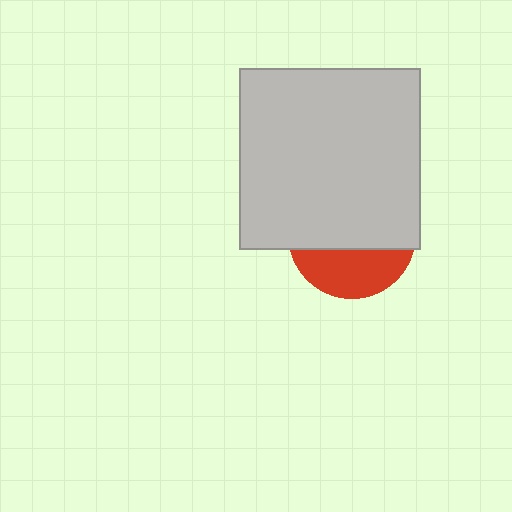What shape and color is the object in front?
The object in front is a light gray square.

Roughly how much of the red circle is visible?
A small part of it is visible (roughly 35%).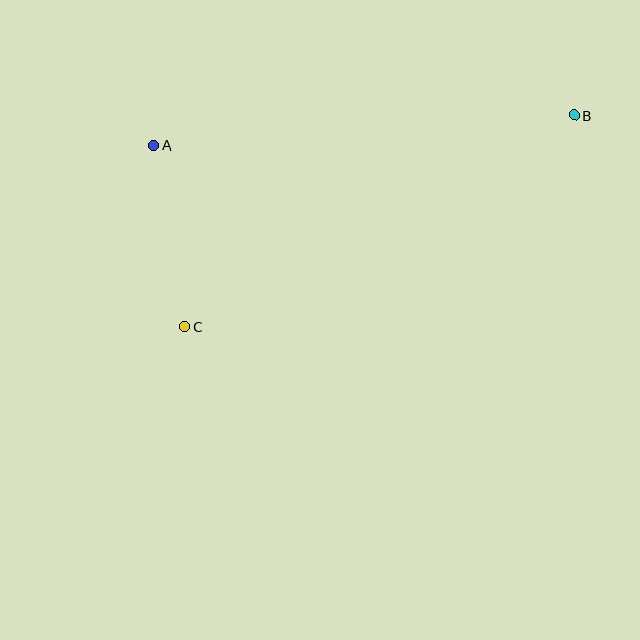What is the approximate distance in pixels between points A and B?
The distance between A and B is approximately 422 pixels.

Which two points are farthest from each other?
Points B and C are farthest from each other.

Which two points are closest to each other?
Points A and C are closest to each other.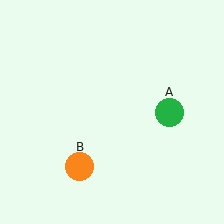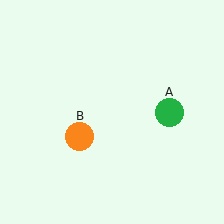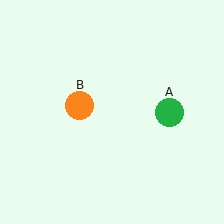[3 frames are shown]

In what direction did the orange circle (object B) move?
The orange circle (object B) moved up.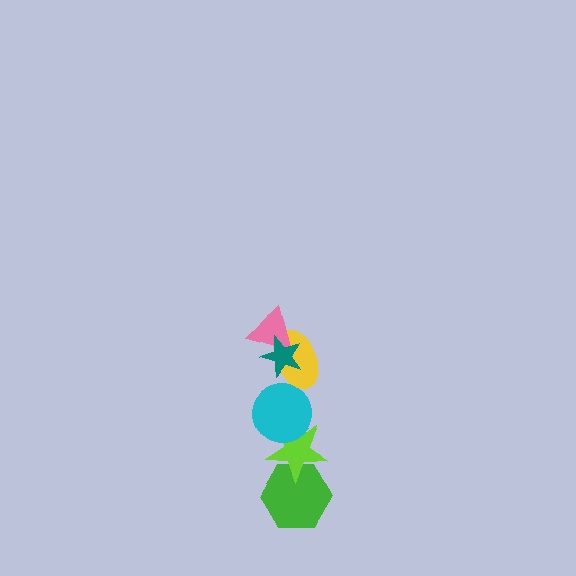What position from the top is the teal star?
The teal star is 1st from the top.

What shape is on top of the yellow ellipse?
The pink triangle is on top of the yellow ellipse.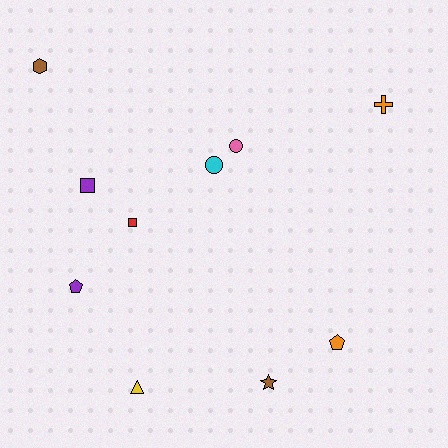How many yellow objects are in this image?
There is 1 yellow object.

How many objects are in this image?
There are 10 objects.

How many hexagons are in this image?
There is 1 hexagon.